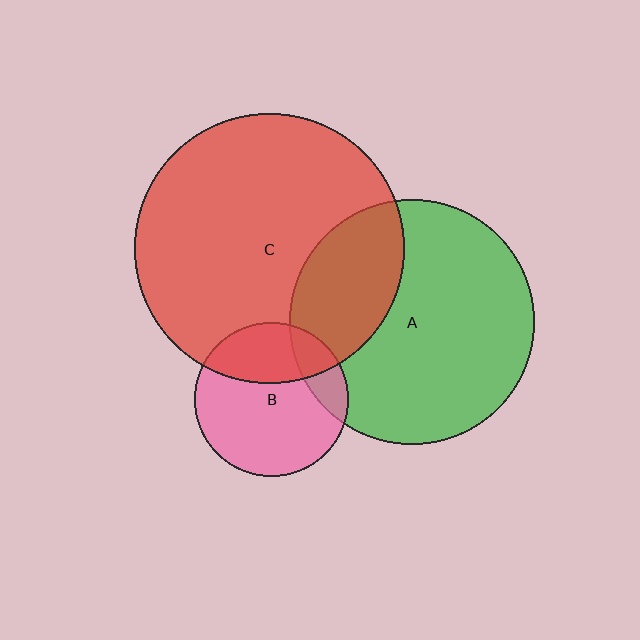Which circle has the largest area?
Circle C (red).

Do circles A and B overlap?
Yes.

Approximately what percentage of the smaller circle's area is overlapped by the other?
Approximately 15%.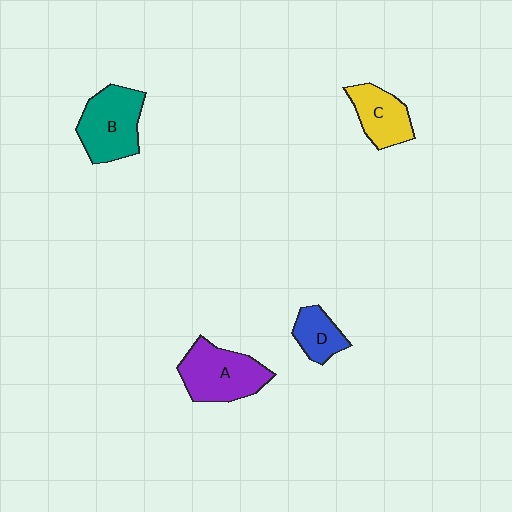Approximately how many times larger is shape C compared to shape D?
Approximately 1.4 times.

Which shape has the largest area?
Shape A (purple).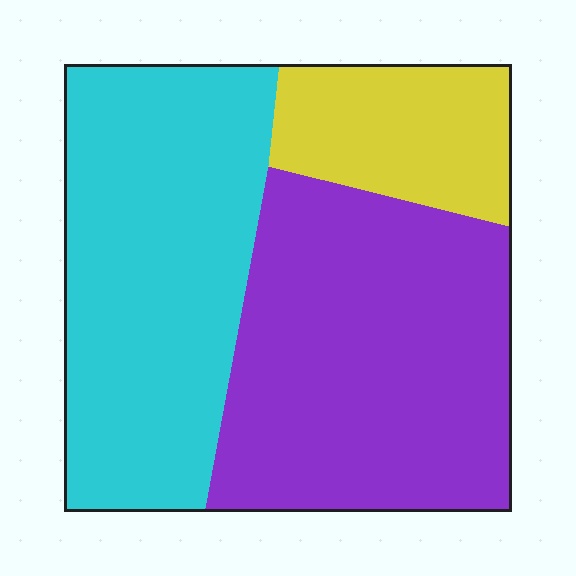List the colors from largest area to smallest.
From largest to smallest: purple, cyan, yellow.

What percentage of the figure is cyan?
Cyan covers around 40% of the figure.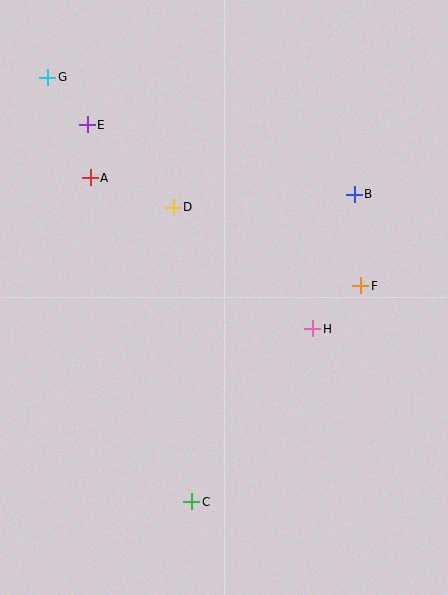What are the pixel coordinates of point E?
Point E is at (87, 125).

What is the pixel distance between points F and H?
The distance between F and H is 64 pixels.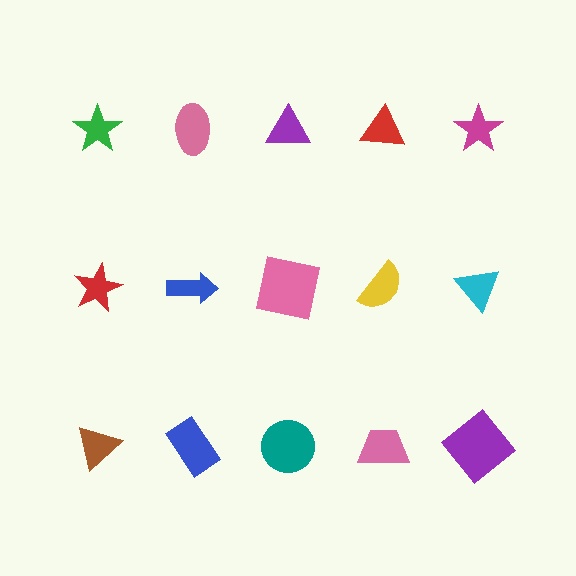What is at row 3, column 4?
A pink trapezoid.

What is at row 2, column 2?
A blue arrow.